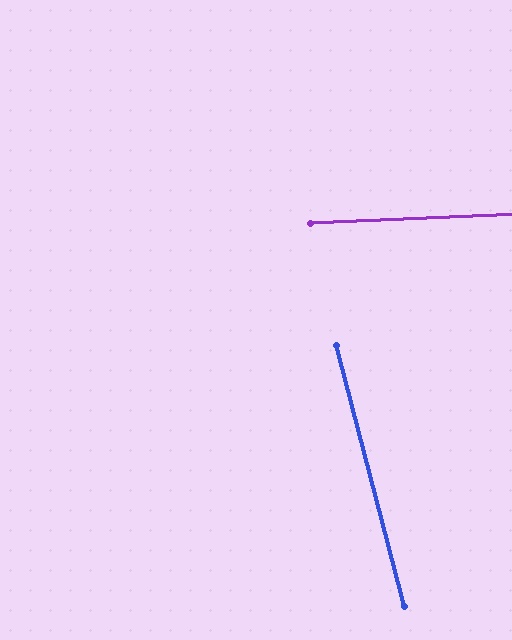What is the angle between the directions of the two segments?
Approximately 78 degrees.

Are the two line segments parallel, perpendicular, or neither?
Neither parallel nor perpendicular — they differ by about 78°.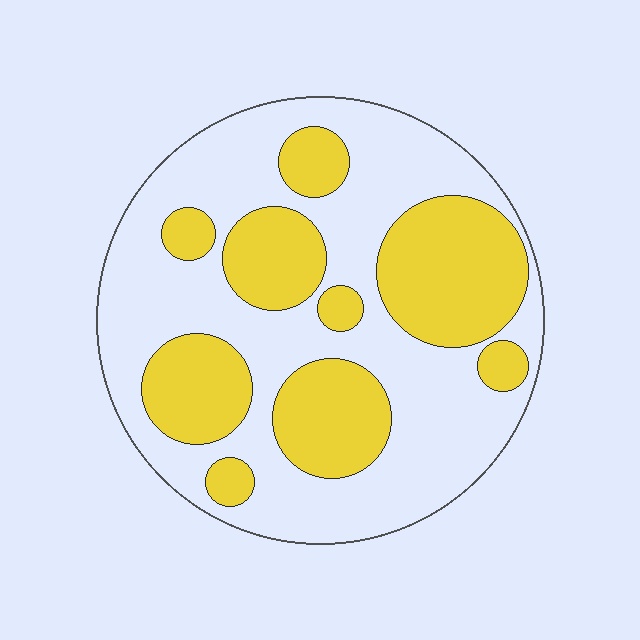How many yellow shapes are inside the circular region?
9.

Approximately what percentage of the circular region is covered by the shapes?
Approximately 40%.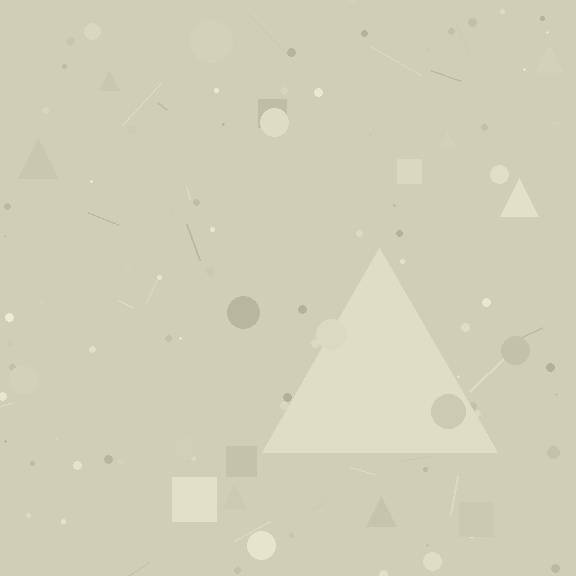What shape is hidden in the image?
A triangle is hidden in the image.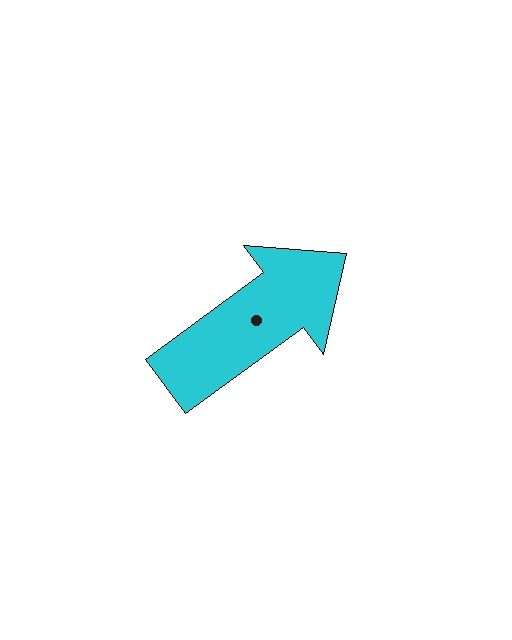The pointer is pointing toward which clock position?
Roughly 2 o'clock.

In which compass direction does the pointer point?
Northeast.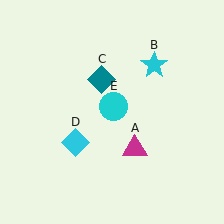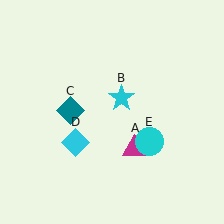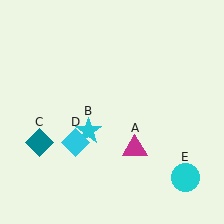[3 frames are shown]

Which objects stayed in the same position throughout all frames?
Magenta triangle (object A) and cyan diamond (object D) remained stationary.